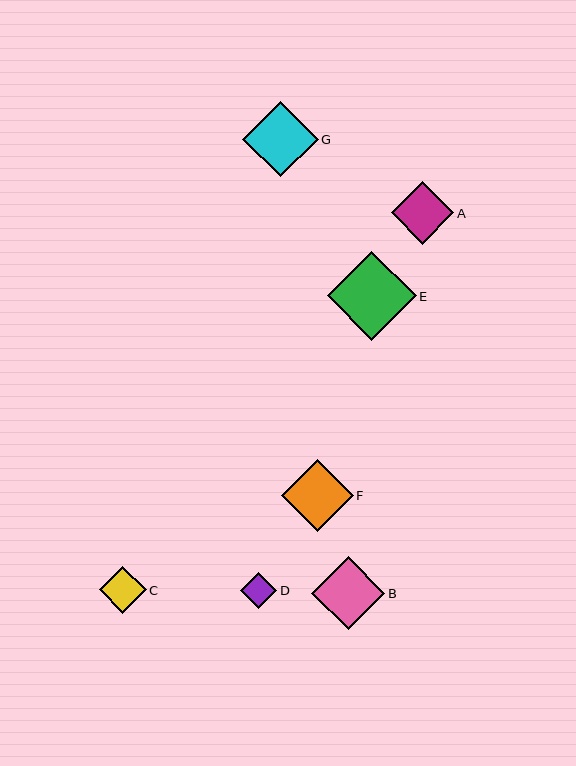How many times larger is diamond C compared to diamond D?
Diamond C is approximately 1.3 times the size of diamond D.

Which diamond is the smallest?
Diamond D is the smallest with a size of approximately 36 pixels.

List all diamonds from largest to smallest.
From largest to smallest: E, G, B, F, A, C, D.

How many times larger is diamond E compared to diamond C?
Diamond E is approximately 1.9 times the size of diamond C.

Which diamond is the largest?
Diamond E is the largest with a size of approximately 89 pixels.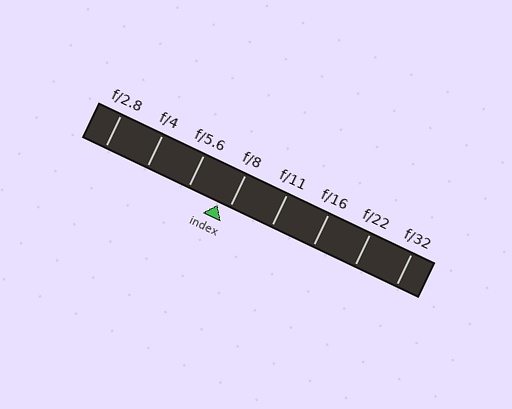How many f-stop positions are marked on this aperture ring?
There are 8 f-stop positions marked.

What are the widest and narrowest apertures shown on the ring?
The widest aperture shown is f/2.8 and the narrowest is f/32.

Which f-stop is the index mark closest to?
The index mark is closest to f/8.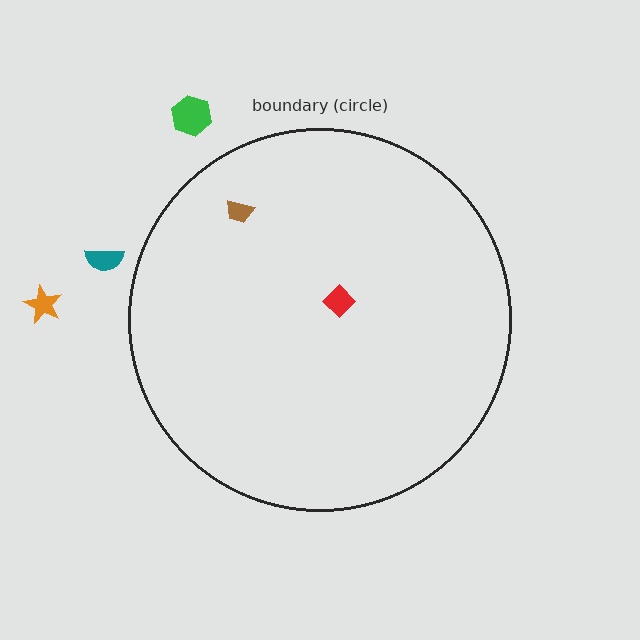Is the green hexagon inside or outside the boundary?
Outside.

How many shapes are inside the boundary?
2 inside, 3 outside.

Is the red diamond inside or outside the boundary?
Inside.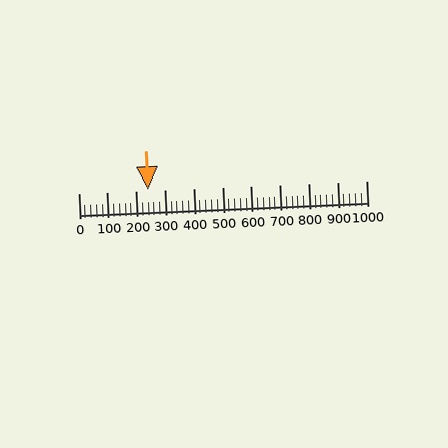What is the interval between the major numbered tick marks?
The major tick marks are spaced 100 units apart.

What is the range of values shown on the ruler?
The ruler shows values from 0 to 1000.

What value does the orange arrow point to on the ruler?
The orange arrow points to approximately 240.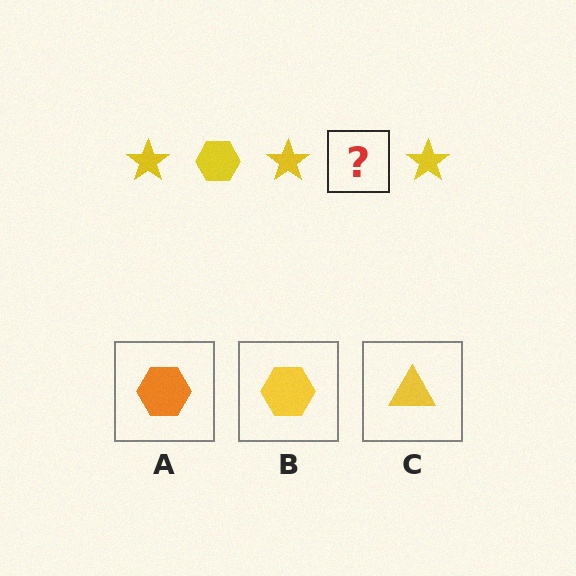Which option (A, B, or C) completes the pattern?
B.